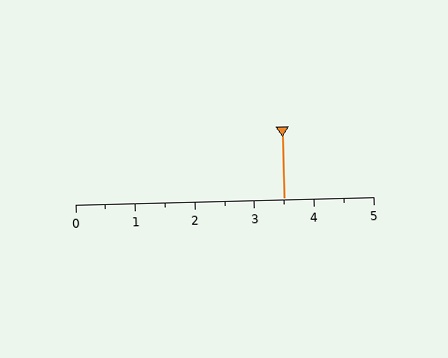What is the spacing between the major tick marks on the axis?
The major ticks are spaced 1 apart.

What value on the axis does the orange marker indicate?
The marker indicates approximately 3.5.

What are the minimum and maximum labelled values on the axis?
The axis runs from 0 to 5.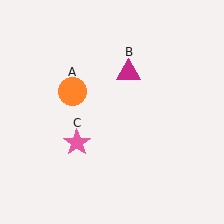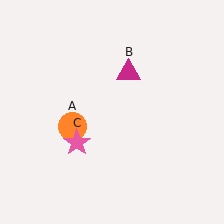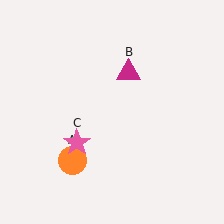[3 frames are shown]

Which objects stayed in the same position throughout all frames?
Magenta triangle (object B) and pink star (object C) remained stationary.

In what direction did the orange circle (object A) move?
The orange circle (object A) moved down.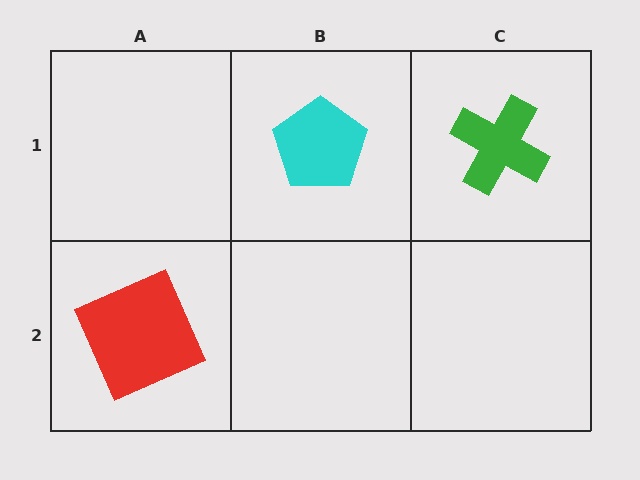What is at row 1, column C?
A green cross.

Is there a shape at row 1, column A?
No, that cell is empty.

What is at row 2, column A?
A red square.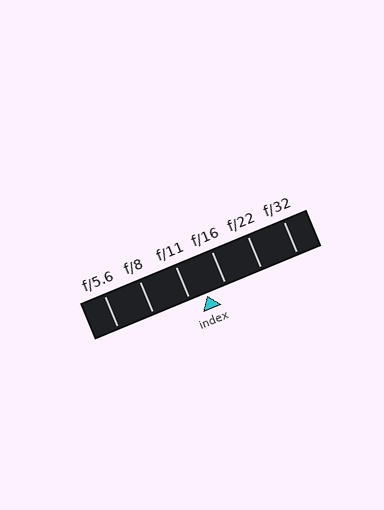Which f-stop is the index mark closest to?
The index mark is closest to f/11.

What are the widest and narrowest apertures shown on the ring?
The widest aperture shown is f/5.6 and the narrowest is f/32.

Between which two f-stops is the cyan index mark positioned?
The index mark is between f/11 and f/16.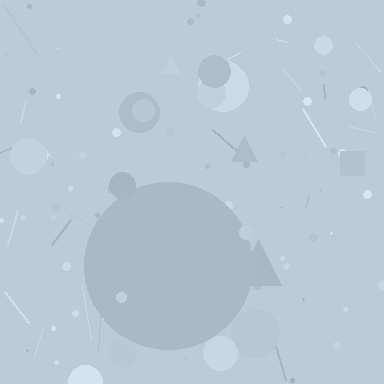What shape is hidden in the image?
A circle is hidden in the image.